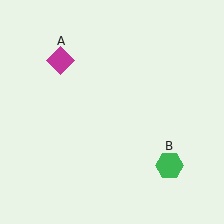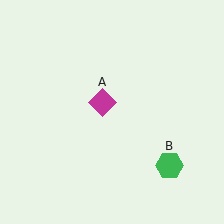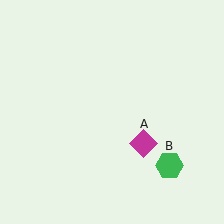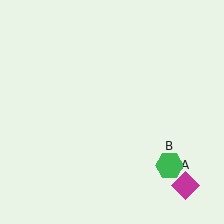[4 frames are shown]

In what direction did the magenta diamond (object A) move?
The magenta diamond (object A) moved down and to the right.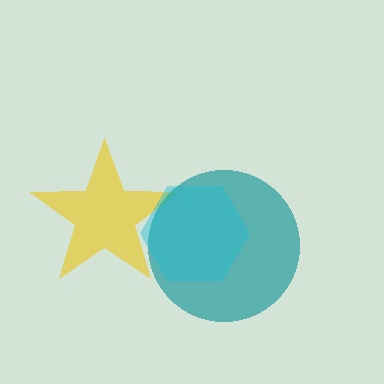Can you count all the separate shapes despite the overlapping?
Yes, there are 3 separate shapes.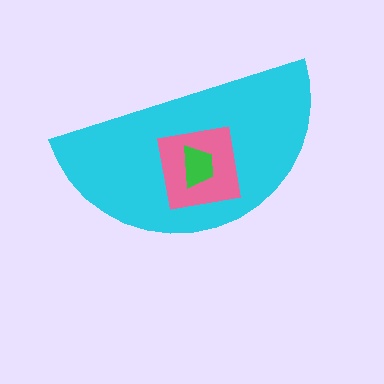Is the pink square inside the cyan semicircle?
Yes.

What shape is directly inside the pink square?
The green trapezoid.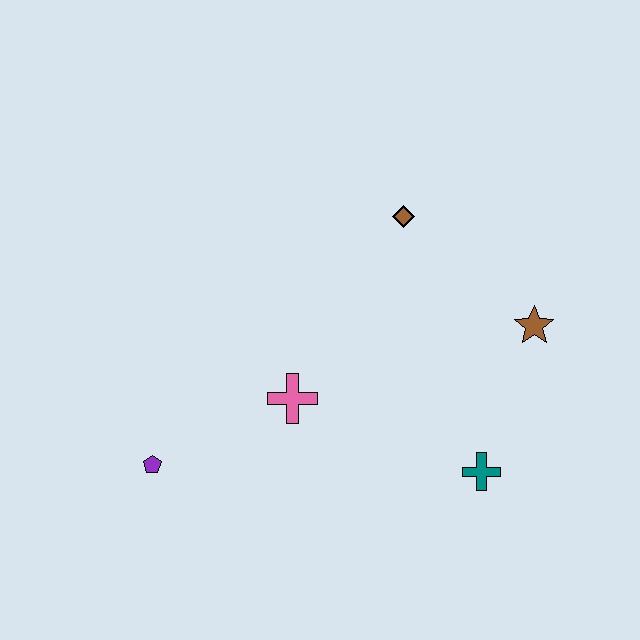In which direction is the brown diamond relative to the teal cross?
The brown diamond is above the teal cross.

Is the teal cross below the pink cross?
Yes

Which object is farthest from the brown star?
The purple pentagon is farthest from the brown star.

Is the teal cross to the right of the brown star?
No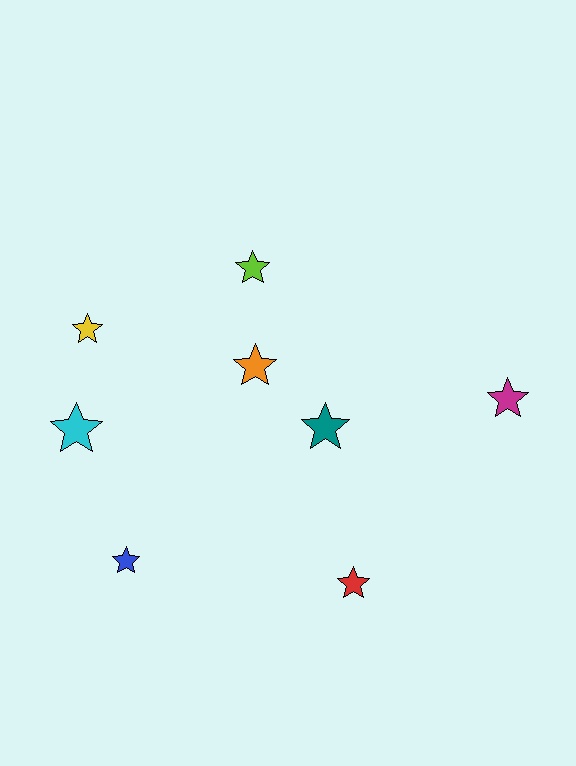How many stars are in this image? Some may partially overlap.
There are 8 stars.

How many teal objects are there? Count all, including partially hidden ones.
There is 1 teal object.